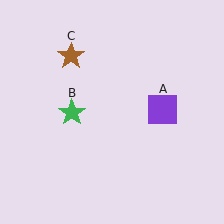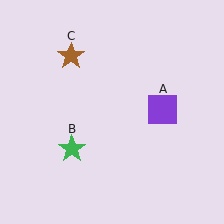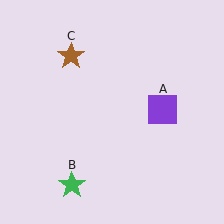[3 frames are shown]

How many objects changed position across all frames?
1 object changed position: green star (object B).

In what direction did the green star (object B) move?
The green star (object B) moved down.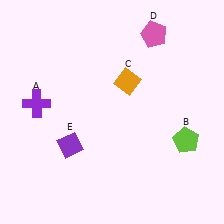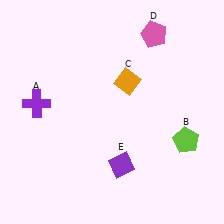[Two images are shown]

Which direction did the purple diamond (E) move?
The purple diamond (E) moved right.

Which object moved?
The purple diamond (E) moved right.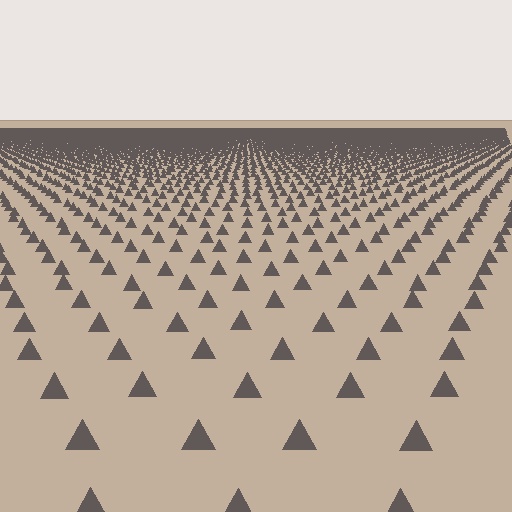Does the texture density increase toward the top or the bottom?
Density increases toward the top.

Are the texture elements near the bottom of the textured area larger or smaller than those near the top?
Larger. Near the bottom, elements are closer to the viewer and appear at a bigger on-screen size.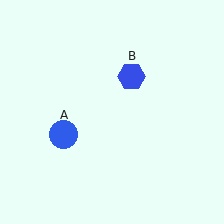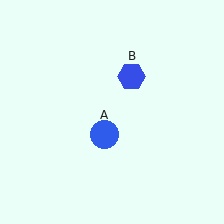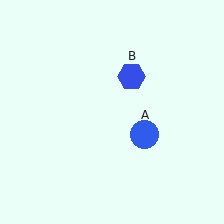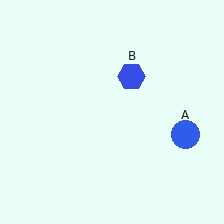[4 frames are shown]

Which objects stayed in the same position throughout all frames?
Blue hexagon (object B) remained stationary.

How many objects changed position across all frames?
1 object changed position: blue circle (object A).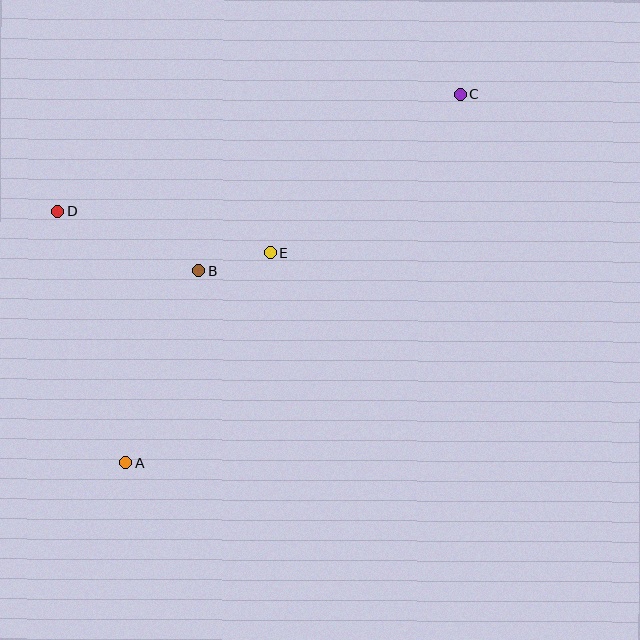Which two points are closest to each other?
Points B and E are closest to each other.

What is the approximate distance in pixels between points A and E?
The distance between A and E is approximately 255 pixels.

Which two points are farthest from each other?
Points A and C are farthest from each other.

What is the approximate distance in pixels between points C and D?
The distance between C and D is approximately 420 pixels.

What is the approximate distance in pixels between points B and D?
The distance between B and D is approximately 154 pixels.